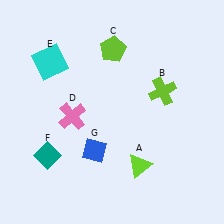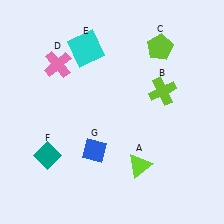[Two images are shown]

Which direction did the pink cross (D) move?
The pink cross (D) moved up.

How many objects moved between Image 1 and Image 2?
3 objects moved between the two images.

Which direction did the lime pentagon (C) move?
The lime pentagon (C) moved right.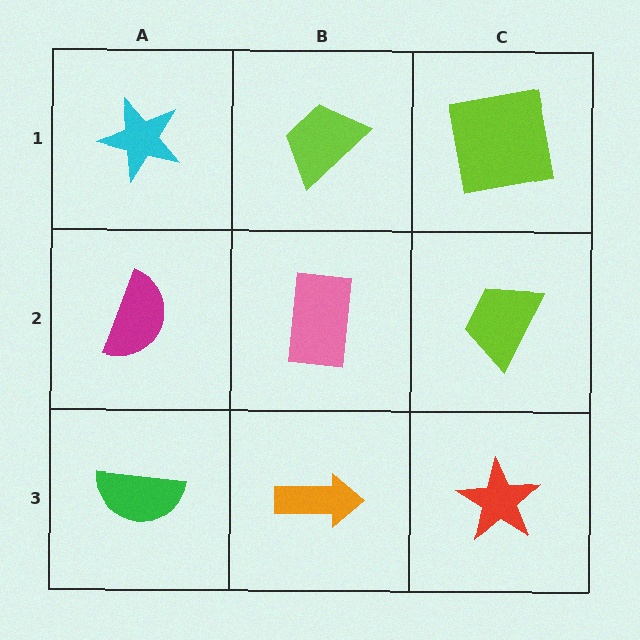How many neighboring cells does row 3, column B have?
3.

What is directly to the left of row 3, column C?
An orange arrow.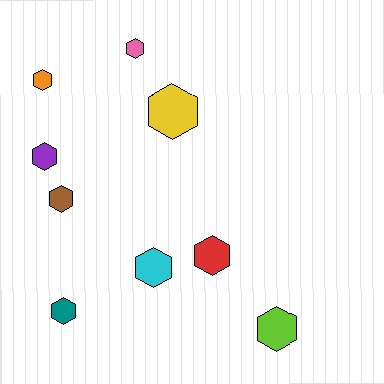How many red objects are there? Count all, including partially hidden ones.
There is 1 red object.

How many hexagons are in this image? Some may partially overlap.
There are 9 hexagons.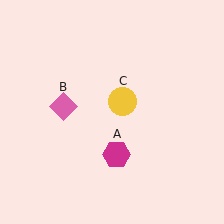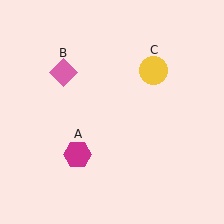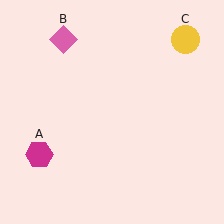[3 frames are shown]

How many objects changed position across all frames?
3 objects changed position: magenta hexagon (object A), pink diamond (object B), yellow circle (object C).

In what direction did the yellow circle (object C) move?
The yellow circle (object C) moved up and to the right.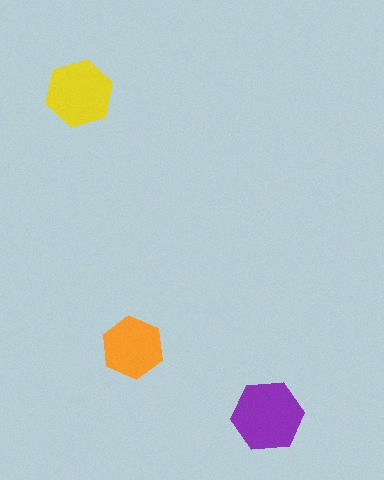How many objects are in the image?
There are 3 objects in the image.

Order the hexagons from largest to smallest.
the purple one, the yellow one, the orange one.